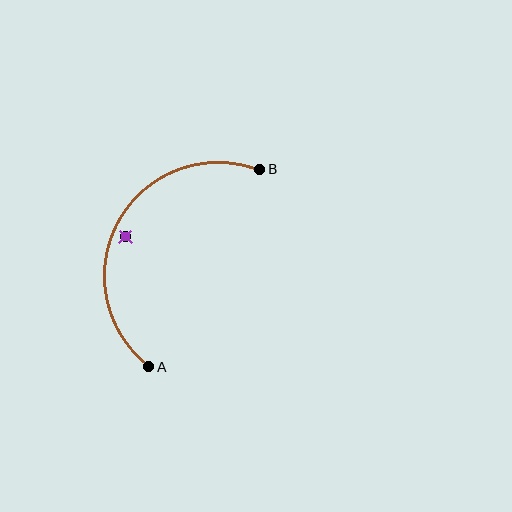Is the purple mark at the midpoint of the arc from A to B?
No — the purple mark does not lie on the arc at all. It sits slightly inside the curve.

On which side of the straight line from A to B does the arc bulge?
The arc bulges to the left of the straight line connecting A and B.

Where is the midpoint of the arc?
The arc midpoint is the point on the curve farthest from the straight line joining A and B. It sits to the left of that line.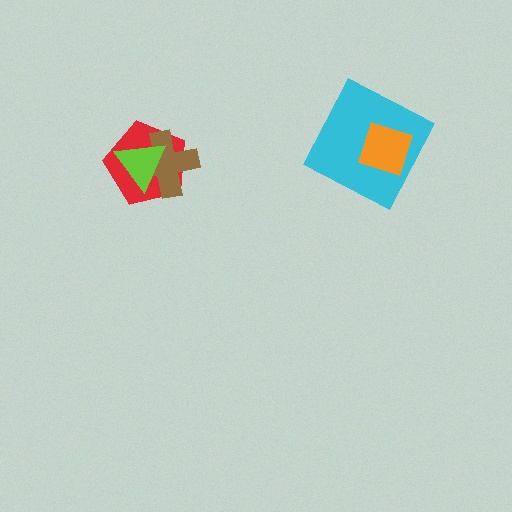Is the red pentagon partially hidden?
Yes, it is partially covered by another shape.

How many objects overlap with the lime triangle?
2 objects overlap with the lime triangle.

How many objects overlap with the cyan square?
1 object overlaps with the cyan square.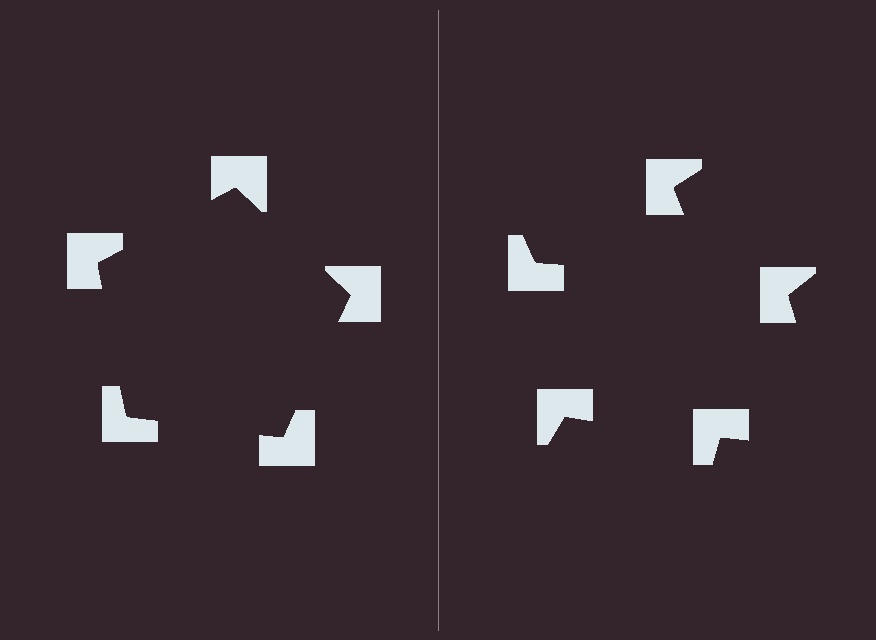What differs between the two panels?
The notched squares are positioned identically on both sides; only the wedge orientations differ. On the left they align to a pentagon; on the right they are misaligned.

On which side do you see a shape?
An illusory pentagon appears on the left side. On the right side the wedge cuts are rotated, so no coherent shape forms.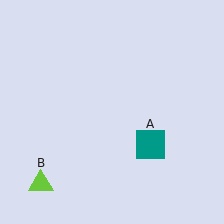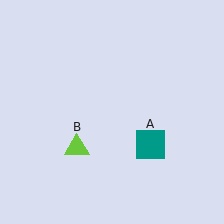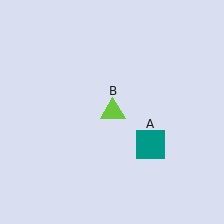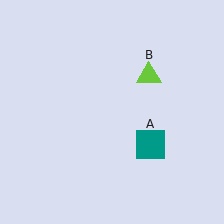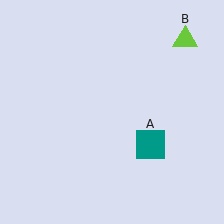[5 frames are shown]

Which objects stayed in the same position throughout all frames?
Teal square (object A) remained stationary.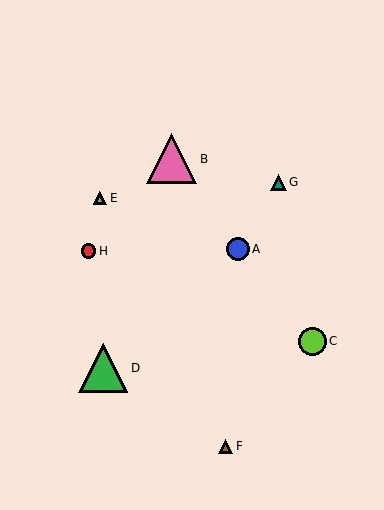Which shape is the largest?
The pink triangle (labeled B) is the largest.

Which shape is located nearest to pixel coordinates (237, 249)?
The blue circle (labeled A) at (238, 249) is nearest to that location.